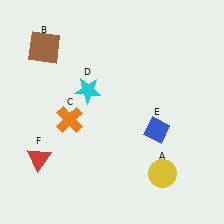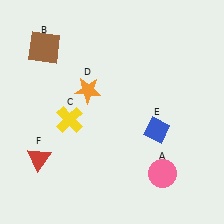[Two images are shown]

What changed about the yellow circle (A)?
In Image 1, A is yellow. In Image 2, it changed to pink.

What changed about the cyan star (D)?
In Image 1, D is cyan. In Image 2, it changed to orange.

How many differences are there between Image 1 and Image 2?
There are 3 differences between the two images.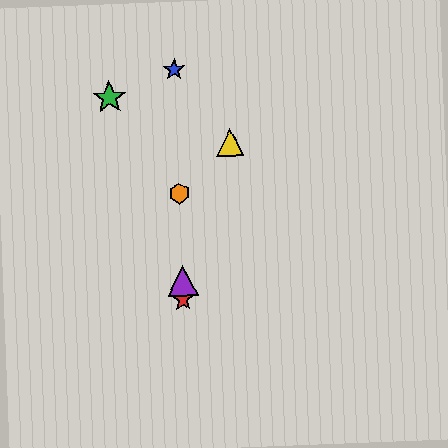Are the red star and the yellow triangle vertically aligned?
No, the red star is at x≈183 and the yellow triangle is at x≈230.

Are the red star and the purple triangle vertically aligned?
Yes, both are at x≈183.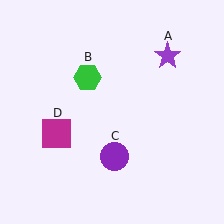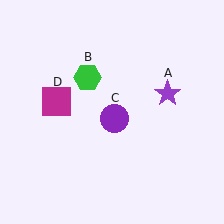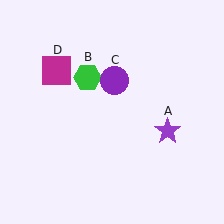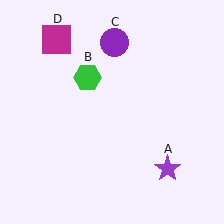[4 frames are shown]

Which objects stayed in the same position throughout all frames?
Green hexagon (object B) remained stationary.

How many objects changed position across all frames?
3 objects changed position: purple star (object A), purple circle (object C), magenta square (object D).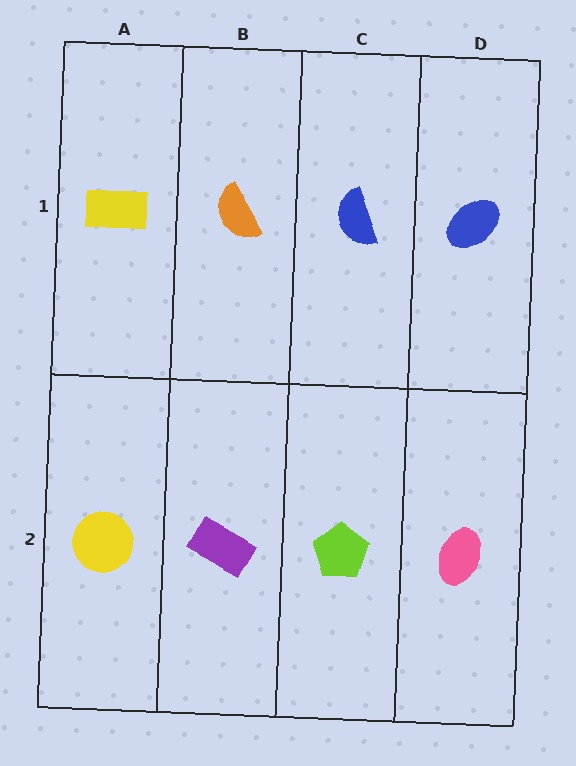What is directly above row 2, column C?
A blue semicircle.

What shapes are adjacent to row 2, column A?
A yellow rectangle (row 1, column A), a purple rectangle (row 2, column B).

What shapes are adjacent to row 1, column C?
A lime pentagon (row 2, column C), an orange semicircle (row 1, column B), a blue ellipse (row 1, column D).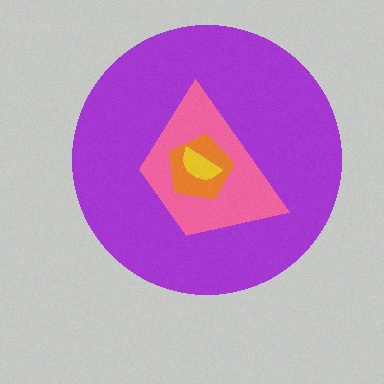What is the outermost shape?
The purple circle.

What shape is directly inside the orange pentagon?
The yellow semicircle.